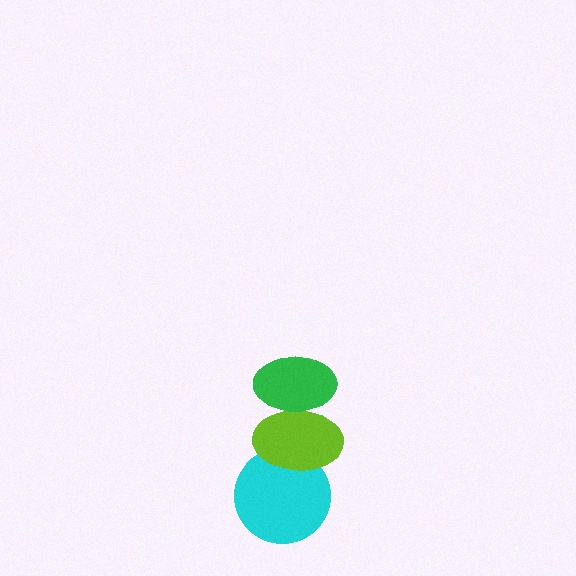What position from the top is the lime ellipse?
The lime ellipse is 2nd from the top.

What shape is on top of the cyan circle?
The lime ellipse is on top of the cyan circle.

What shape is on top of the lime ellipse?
The green ellipse is on top of the lime ellipse.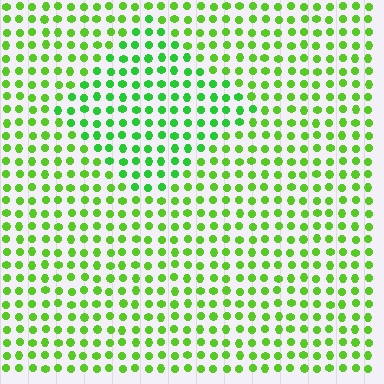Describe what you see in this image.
The image is filled with small lime elements in a uniform arrangement. A diamond-shaped region is visible where the elements are tinted to a slightly different hue, forming a subtle color boundary.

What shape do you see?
I see a diamond.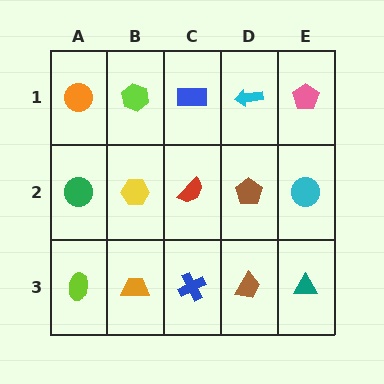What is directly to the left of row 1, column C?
A lime hexagon.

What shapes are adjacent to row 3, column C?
A red semicircle (row 2, column C), an orange trapezoid (row 3, column B), a brown trapezoid (row 3, column D).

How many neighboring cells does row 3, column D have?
3.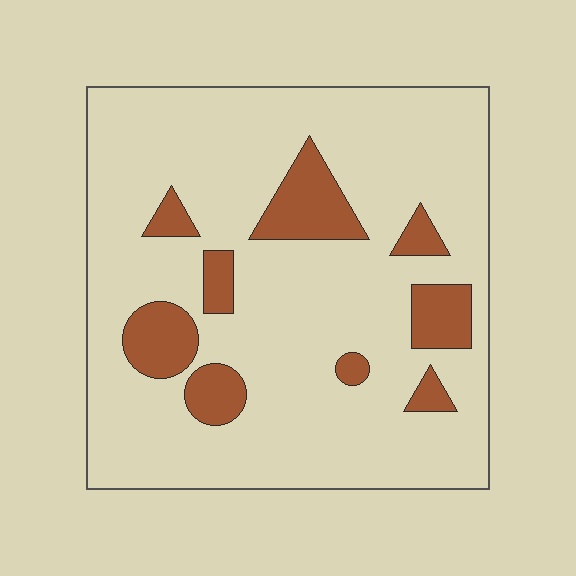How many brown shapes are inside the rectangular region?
9.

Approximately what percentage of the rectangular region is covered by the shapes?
Approximately 15%.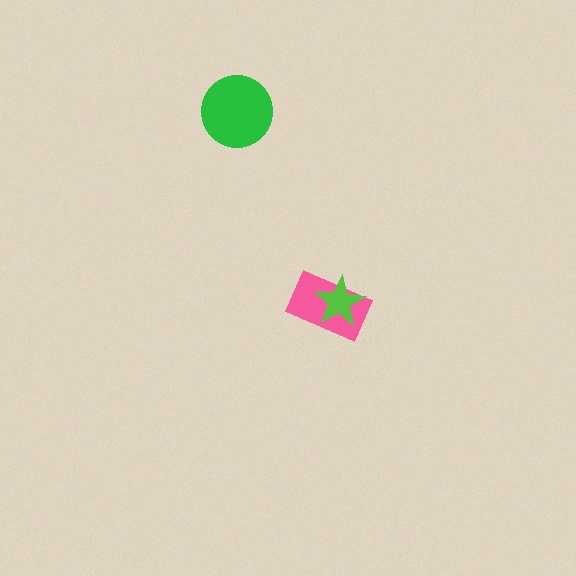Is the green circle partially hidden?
No, no other shape covers it.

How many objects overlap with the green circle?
0 objects overlap with the green circle.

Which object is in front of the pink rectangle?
The lime star is in front of the pink rectangle.